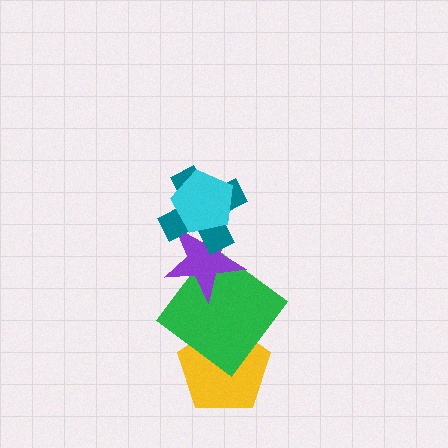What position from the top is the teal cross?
The teal cross is 2nd from the top.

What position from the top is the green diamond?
The green diamond is 4th from the top.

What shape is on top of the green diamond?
The purple star is on top of the green diamond.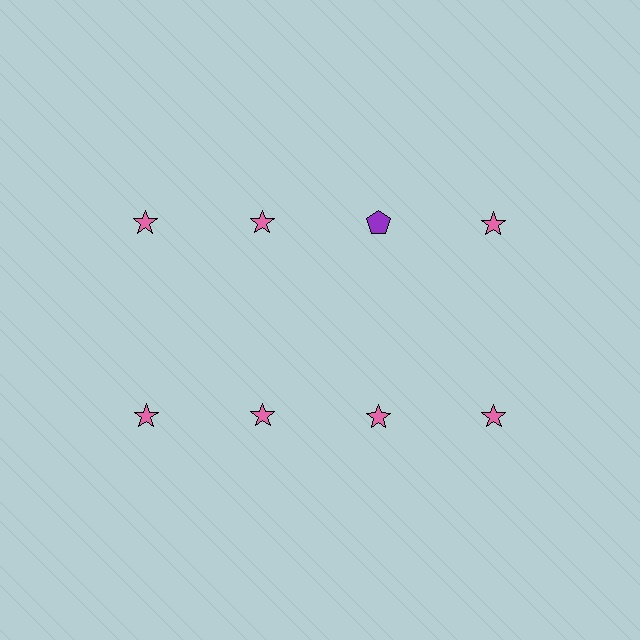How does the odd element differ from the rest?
It differs in both color (purple instead of pink) and shape (pentagon instead of star).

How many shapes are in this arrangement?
There are 8 shapes arranged in a grid pattern.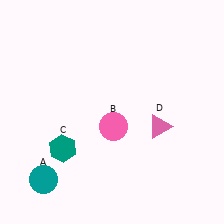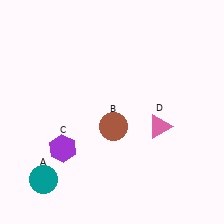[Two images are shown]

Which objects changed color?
B changed from pink to brown. C changed from teal to purple.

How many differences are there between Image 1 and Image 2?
There are 2 differences between the two images.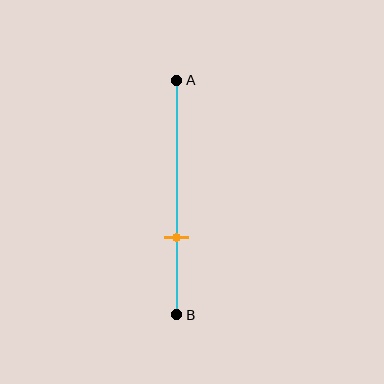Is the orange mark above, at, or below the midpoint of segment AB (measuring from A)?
The orange mark is below the midpoint of segment AB.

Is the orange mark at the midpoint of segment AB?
No, the mark is at about 65% from A, not at the 50% midpoint.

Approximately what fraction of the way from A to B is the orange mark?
The orange mark is approximately 65% of the way from A to B.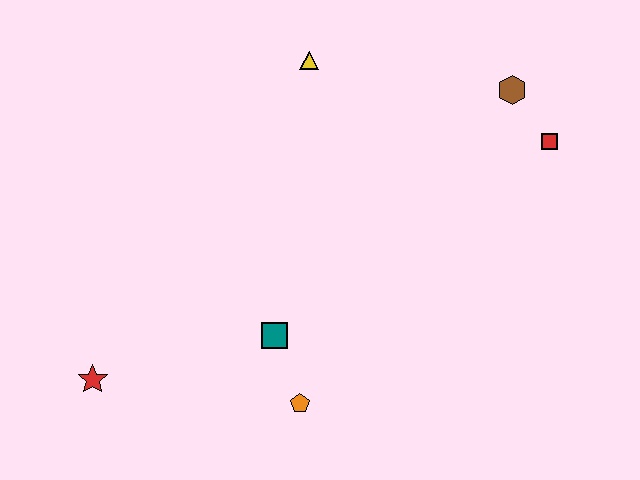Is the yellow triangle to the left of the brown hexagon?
Yes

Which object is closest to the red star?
The teal square is closest to the red star.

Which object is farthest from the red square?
The red star is farthest from the red square.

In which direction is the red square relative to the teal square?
The red square is to the right of the teal square.